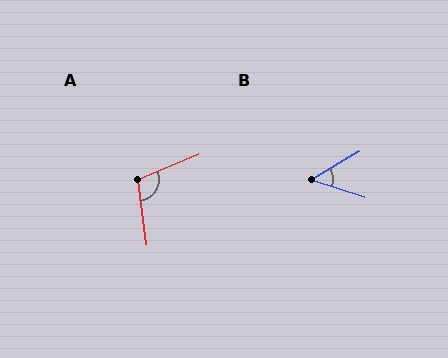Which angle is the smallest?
B, at approximately 48 degrees.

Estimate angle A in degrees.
Approximately 105 degrees.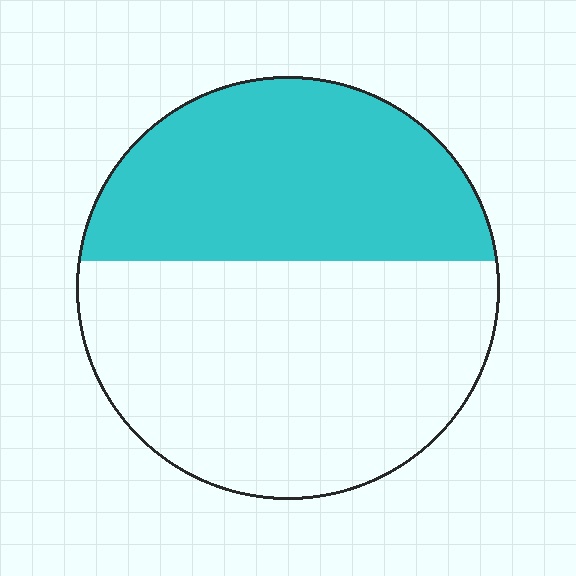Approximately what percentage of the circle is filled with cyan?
Approximately 40%.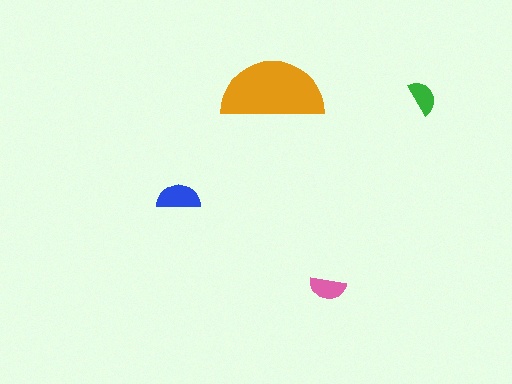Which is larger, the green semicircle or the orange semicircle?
The orange one.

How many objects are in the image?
There are 4 objects in the image.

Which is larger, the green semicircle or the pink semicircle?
The pink one.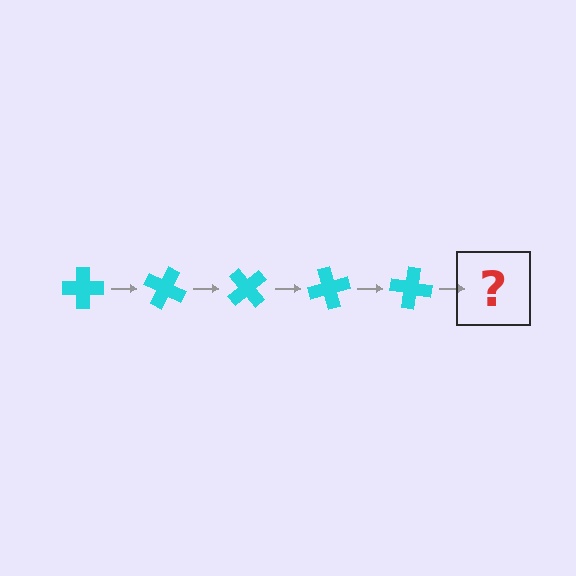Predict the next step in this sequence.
The next step is a cyan cross rotated 125 degrees.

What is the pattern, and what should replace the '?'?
The pattern is that the cross rotates 25 degrees each step. The '?' should be a cyan cross rotated 125 degrees.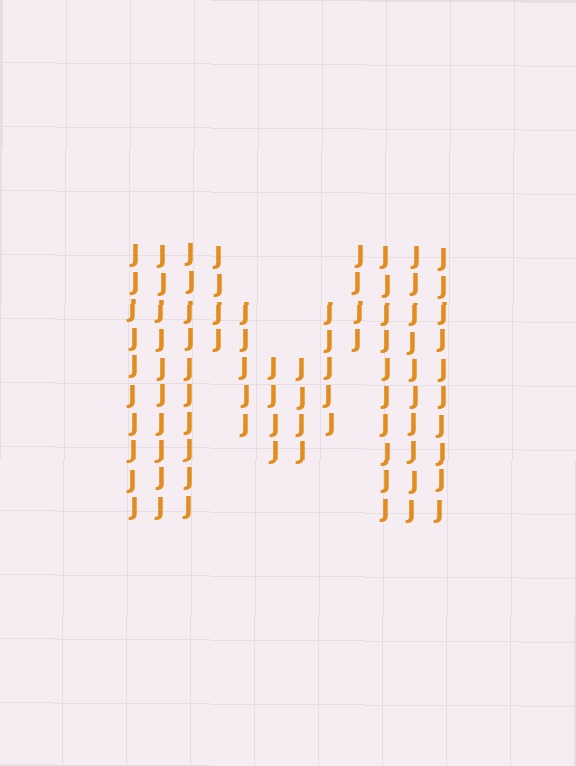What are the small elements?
The small elements are letter J's.